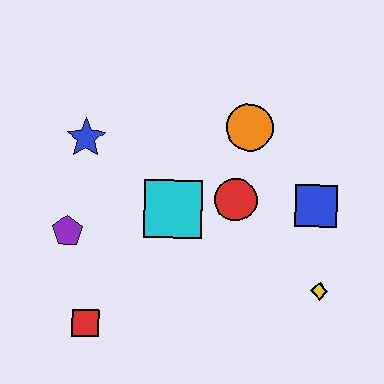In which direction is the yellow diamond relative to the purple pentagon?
The yellow diamond is to the right of the purple pentagon.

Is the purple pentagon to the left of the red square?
Yes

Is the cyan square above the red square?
Yes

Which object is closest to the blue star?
The purple pentagon is closest to the blue star.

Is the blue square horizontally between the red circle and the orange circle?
No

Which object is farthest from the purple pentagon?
The yellow diamond is farthest from the purple pentagon.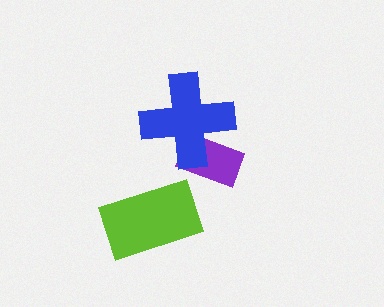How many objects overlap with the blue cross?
1 object overlaps with the blue cross.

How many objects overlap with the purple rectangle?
1 object overlaps with the purple rectangle.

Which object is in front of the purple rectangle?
The blue cross is in front of the purple rectangle.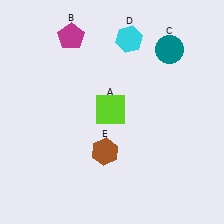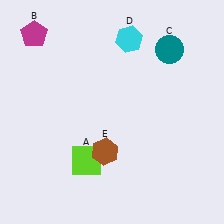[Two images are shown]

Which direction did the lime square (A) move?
The lime square (A) moved down.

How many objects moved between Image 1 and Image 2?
2 objects moved between the two images.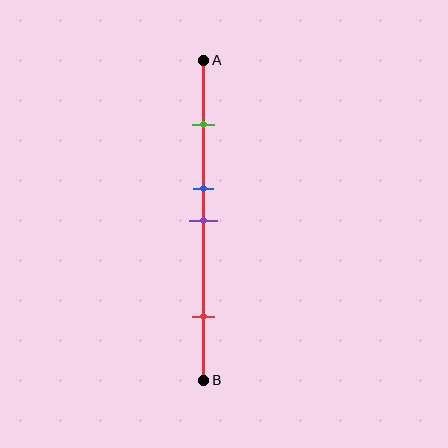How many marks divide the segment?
There are 4 marks dividing the segment.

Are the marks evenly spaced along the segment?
No, the marks are not evenly spaced.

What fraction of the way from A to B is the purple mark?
The purple mark is approximately 50% (0.5) of the way from A to B.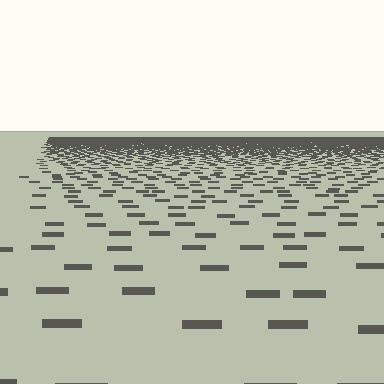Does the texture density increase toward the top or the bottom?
Density increases toward the top.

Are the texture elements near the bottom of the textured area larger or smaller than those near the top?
Larger. Near the bottom, elements are closer to the viewer and appear at a bigger on-screen size.